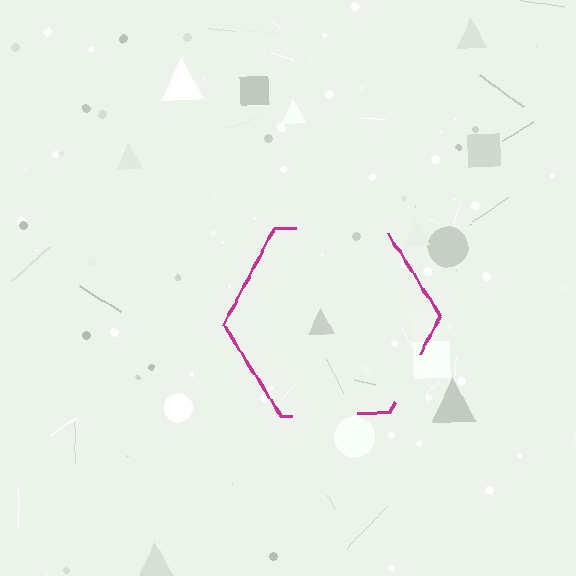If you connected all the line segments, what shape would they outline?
They would outline a hexagon.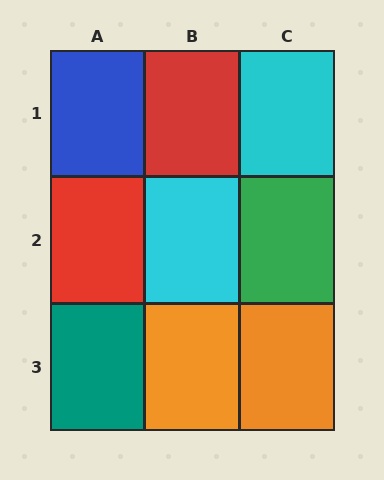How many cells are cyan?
2 cells are cyan.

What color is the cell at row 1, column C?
Cyan.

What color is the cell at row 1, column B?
Red.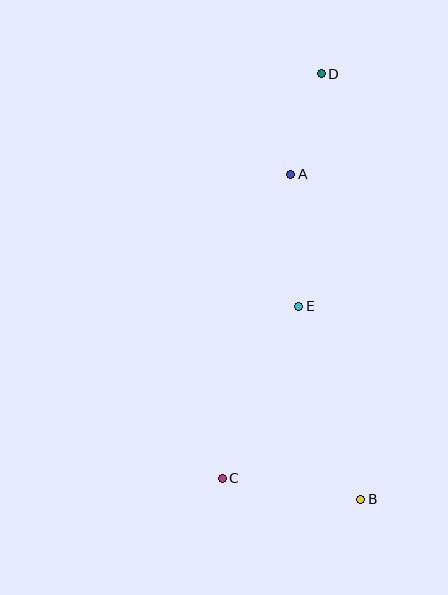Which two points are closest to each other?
Points A and D are closest to each other.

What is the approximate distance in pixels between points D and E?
The distance between D and E is approximately 233 pixels.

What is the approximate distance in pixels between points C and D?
The distance between C and D is approximately 417 pixels.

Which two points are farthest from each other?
Points B and D are farthest from each other.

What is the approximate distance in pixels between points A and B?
The distance between A and B is approximately 332 pixels.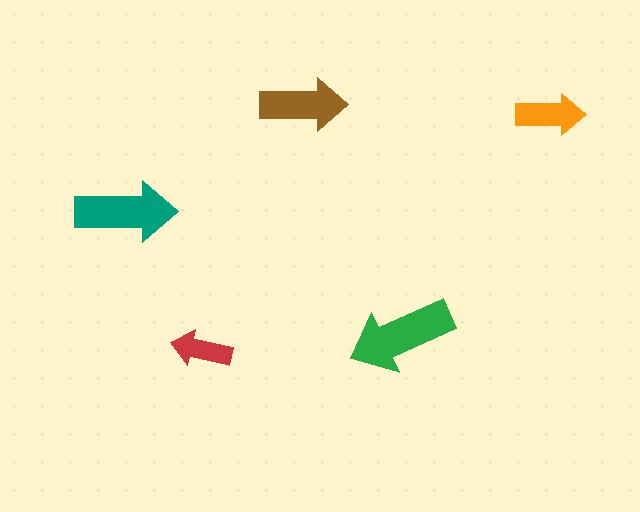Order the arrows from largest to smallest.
the green one, the teal one, the brown one, the orange one, the red one.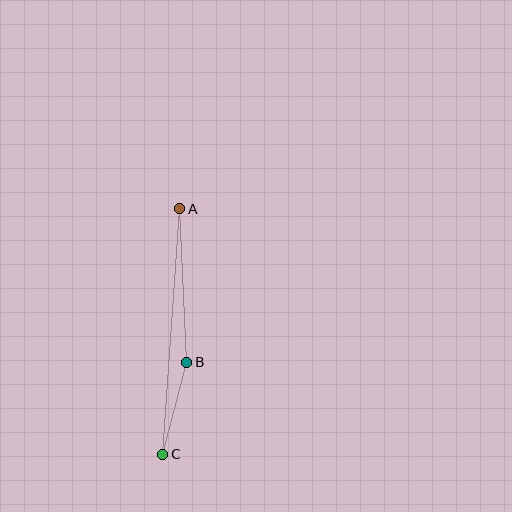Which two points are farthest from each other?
Points A and C are farthest from each other.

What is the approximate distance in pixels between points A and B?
The distance between A and B is approximately 154 pixels.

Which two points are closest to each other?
Points B and C are closest to each other.